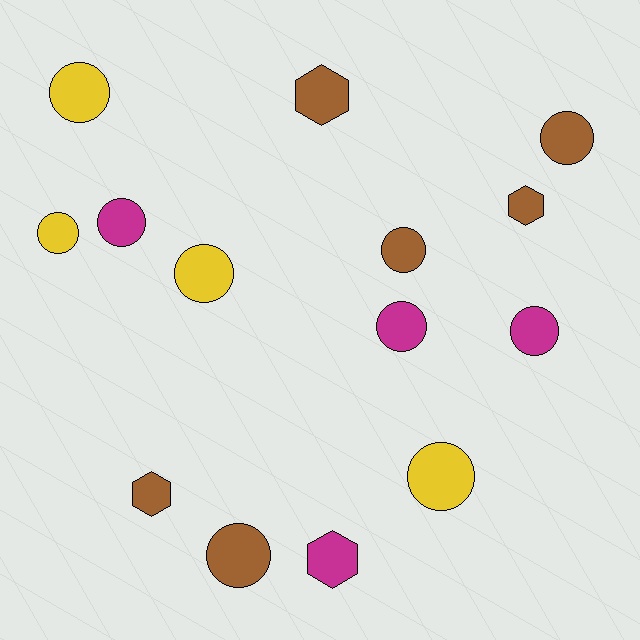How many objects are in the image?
There are 14 objects.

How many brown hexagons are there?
There are 3 brown hexagons.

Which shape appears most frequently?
Circle, with 10 objects.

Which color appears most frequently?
Brown, with 6 objects.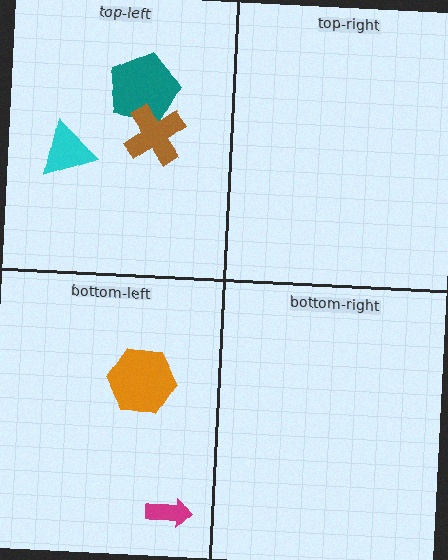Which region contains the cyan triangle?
The top-left region.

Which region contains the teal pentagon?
The top-left region.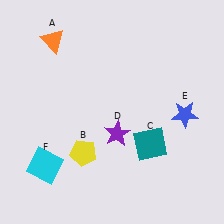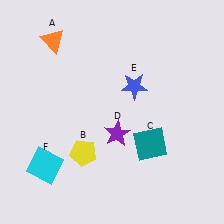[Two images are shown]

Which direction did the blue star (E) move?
The blue star (E) moved left.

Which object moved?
The blue star (E) moved left.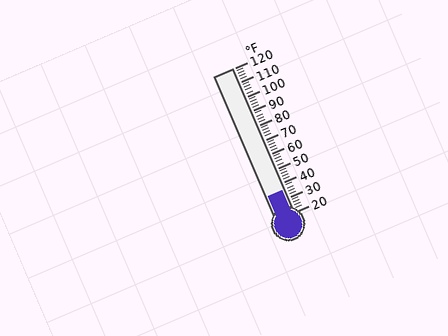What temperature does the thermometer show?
The thermometer shows approximately 36°F.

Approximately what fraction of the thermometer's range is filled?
The thermometer is filled to approximately 15% of its range.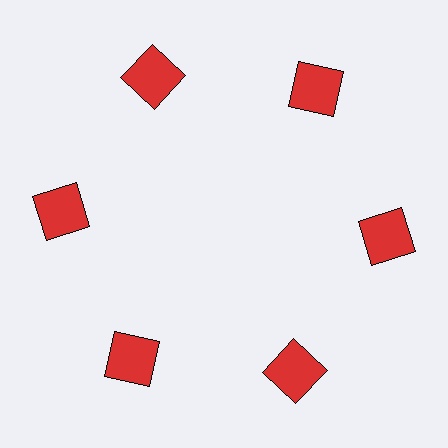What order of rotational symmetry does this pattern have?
This pattern has 6-fold rotational symmetry.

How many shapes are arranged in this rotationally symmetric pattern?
There are 6 shapes, arranged in 6 groups of 1.